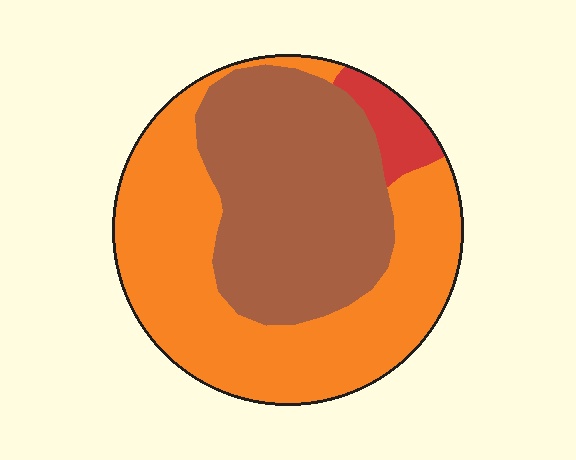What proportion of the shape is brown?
Brown takes up about two fifths (2/5) of the shape.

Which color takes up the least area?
Red, at roughly 5%.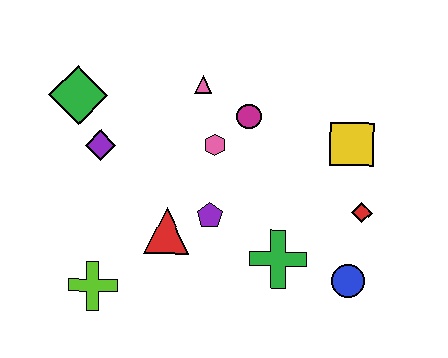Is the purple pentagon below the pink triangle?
Yes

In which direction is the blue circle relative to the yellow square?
The blue circle is below the yellow square.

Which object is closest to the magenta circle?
The pink hexagon is closest to the magenta circle.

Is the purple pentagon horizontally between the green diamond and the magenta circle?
Yes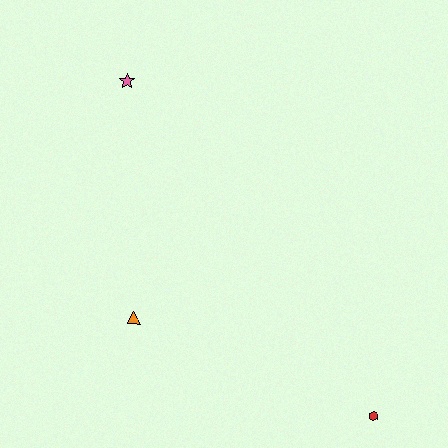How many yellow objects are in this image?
There are no yellow objects.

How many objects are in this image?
There are 3 objects.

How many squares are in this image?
There are no squares.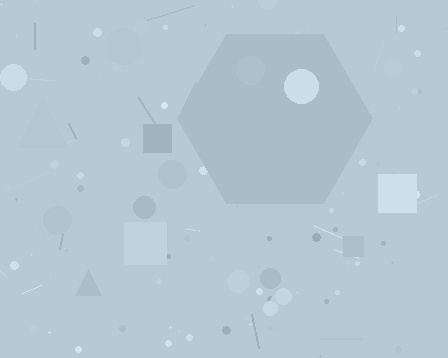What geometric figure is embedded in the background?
A hexagon is embedded in the background.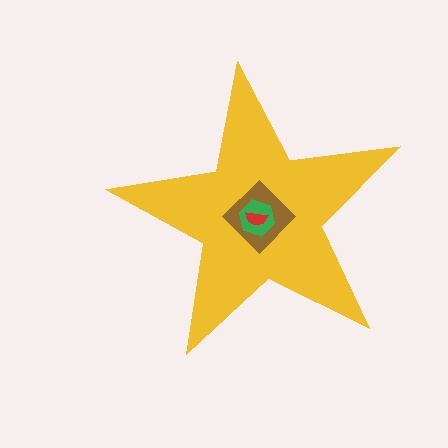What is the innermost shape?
The red semicircle.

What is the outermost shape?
The yellow star.